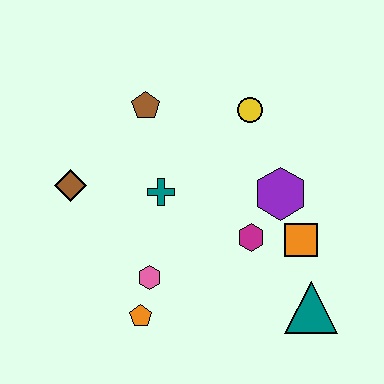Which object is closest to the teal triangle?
The orange square is closest to the teal triangle.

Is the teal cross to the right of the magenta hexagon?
No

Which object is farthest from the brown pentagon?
The teal triangle is farthest from the brown pentagon.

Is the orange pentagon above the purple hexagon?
No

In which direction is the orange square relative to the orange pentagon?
The orange square is to the right of the orange pentagon.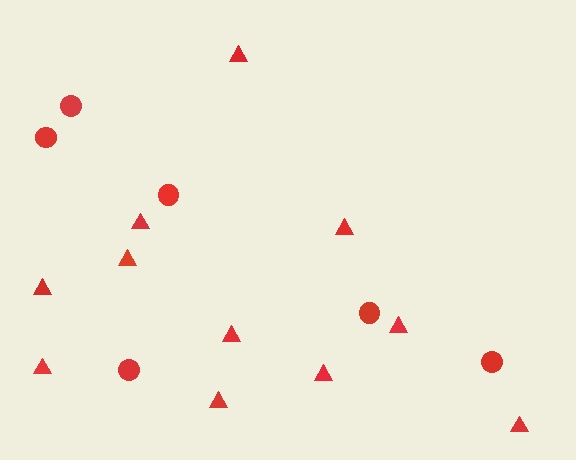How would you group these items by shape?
There are 2 groups: one group of triangles (11) and one group of circles (6).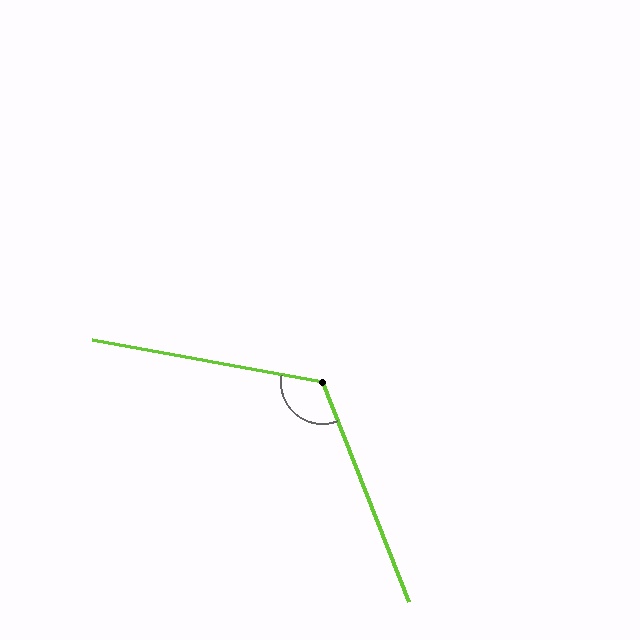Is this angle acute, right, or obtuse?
It is obtuse.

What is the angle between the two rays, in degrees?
Approximately 122 degrees.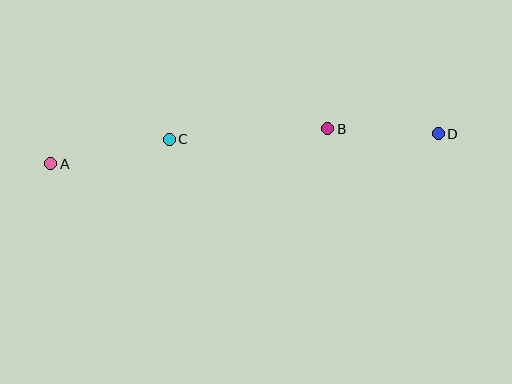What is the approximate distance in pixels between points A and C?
The distance between A and C is approximately 121 pixels.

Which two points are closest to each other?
Points B and D are closest to each other.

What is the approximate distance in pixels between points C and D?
The distance between C and D is approximately 269 pixels.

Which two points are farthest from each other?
Points A and D are farthest from each other.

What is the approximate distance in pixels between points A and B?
The distance between A and B is approximately 279 pixels.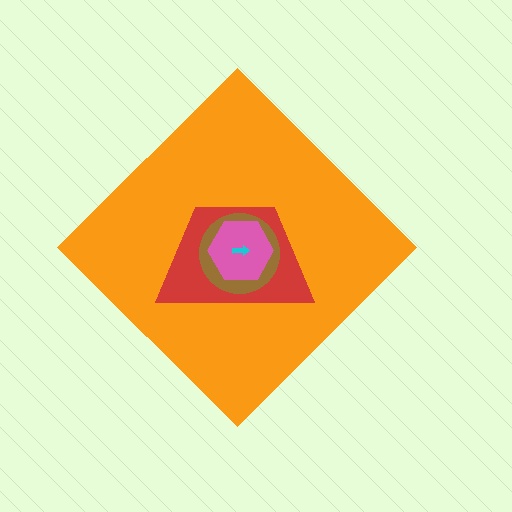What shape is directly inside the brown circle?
The pink hexagon.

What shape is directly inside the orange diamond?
The red trapezoid.